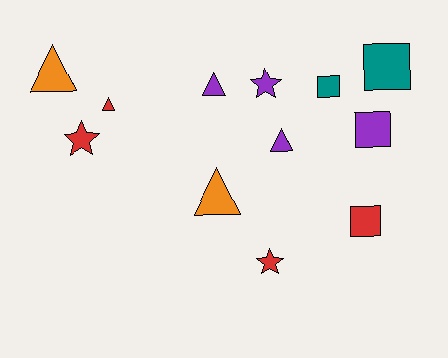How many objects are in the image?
There are 12 objects.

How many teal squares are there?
There are 2 teal squares.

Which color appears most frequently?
Purple, with 4 objects.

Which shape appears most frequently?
Triangle, with 5 objects.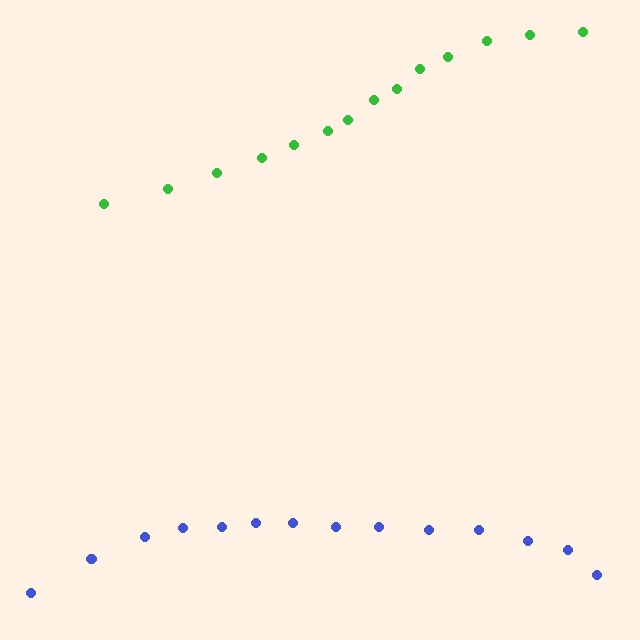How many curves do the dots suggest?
There are 2 distinct paths.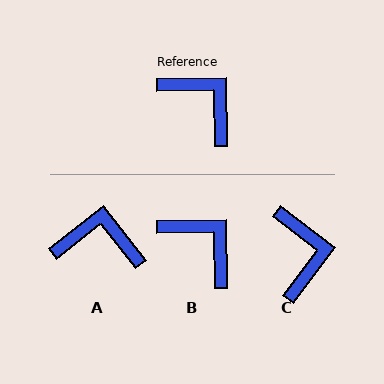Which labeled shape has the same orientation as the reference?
B.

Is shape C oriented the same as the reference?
No, it is off by about 38 degrees.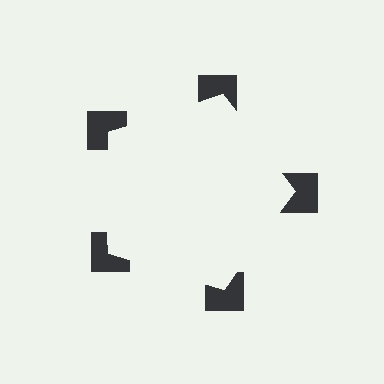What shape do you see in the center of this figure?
An illusory pentagon — its edges are inferred from the aligned wedge cuts in the notched squares, not physically drawn.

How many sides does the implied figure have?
5 sides.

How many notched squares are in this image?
There are 5 — one at each vertex of the illusory pentagon.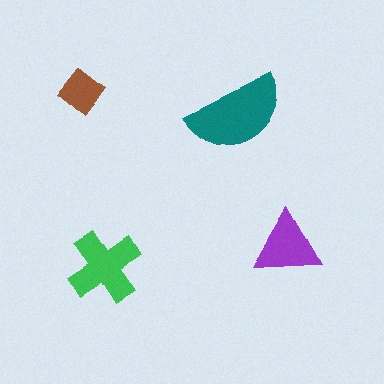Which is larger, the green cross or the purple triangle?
The green cross.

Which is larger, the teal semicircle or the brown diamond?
The teal semicircle.